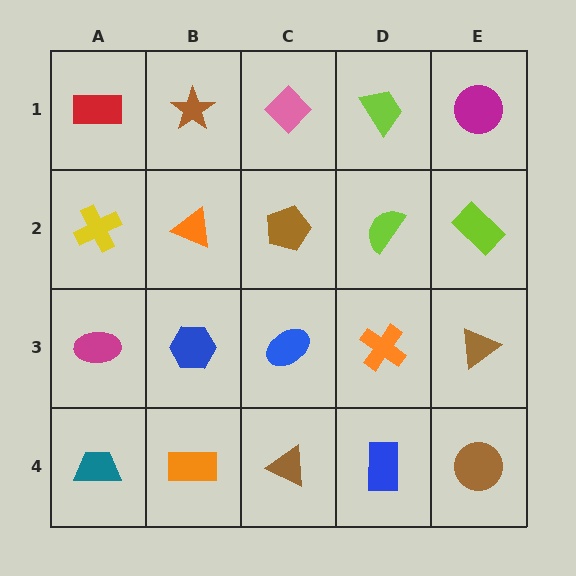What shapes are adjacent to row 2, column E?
A magenta circle (row 1, column E), a brown triangle (row 3, column E), a lime semicircle (row 2, column D).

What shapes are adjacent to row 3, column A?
A yellow cross (row 2, column A), a teal trapezoid (row 4, column A), a blue hexagon (row 3, column B).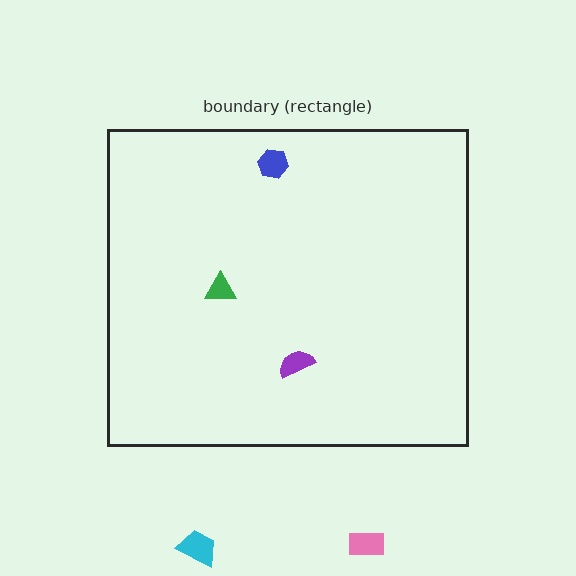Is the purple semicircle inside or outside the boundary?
Inside.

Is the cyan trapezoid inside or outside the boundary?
Outside.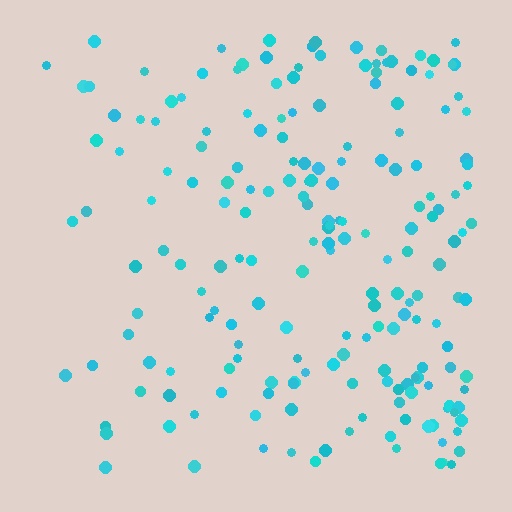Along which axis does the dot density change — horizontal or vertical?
Horizontal.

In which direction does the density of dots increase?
From left to right, with the right side densest.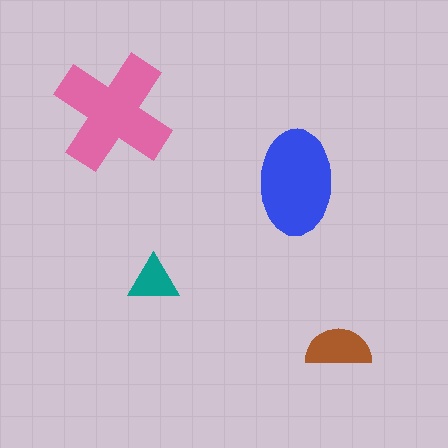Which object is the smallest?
The teal triangle.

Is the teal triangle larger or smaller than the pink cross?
Smaller.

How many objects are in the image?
There are 4 objects in the image.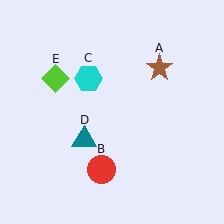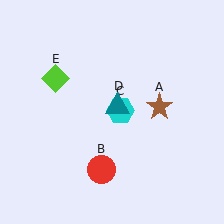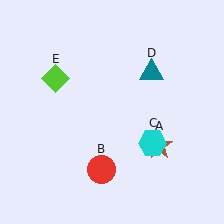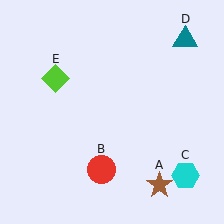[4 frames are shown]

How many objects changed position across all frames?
3 objects changed position: brown star (object A), cyan hexagon (object C), teal triangle (object D).